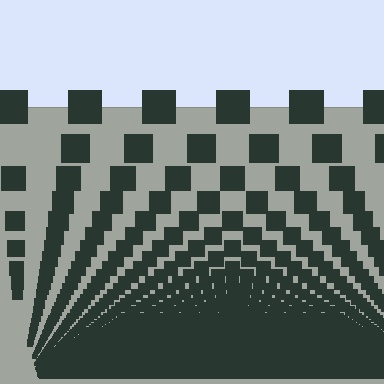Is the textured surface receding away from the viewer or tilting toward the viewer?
The surface appears to tilt toward the viewer. Texture elements get larger and sparser toward the top.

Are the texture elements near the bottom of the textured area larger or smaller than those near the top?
Smaller. The gradient is inverted — elements near the bottom are smaller and denser.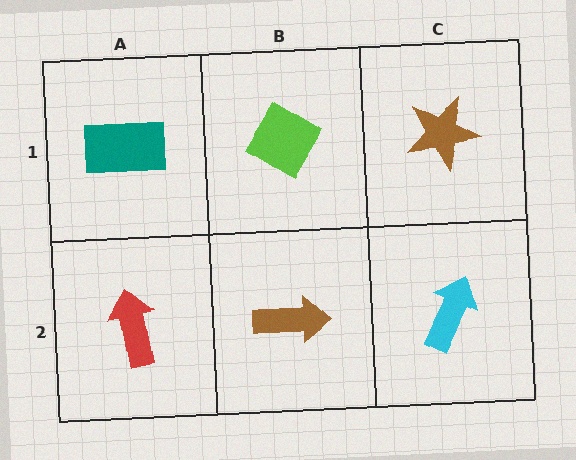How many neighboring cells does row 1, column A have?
2.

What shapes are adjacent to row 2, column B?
A lime diamond (row 1, column B), a red arrow (row 2, column A), a cyan arrow (row 2, column C).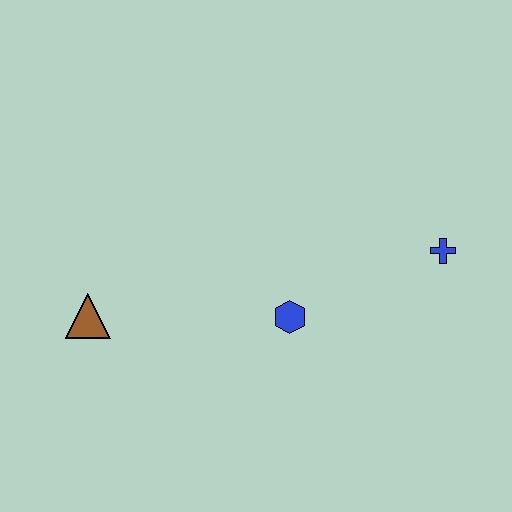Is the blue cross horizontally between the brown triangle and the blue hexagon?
No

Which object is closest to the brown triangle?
The blue hexagon is closest to the brown triangle.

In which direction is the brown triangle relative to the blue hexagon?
The brown triangle is to the left of the blue hexagon.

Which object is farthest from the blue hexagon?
The brown triangle is farthest from the blue hexagon.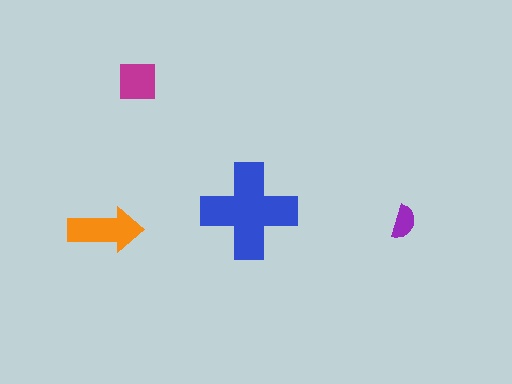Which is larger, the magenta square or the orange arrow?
The orange arrow.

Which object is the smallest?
The purple semicircle.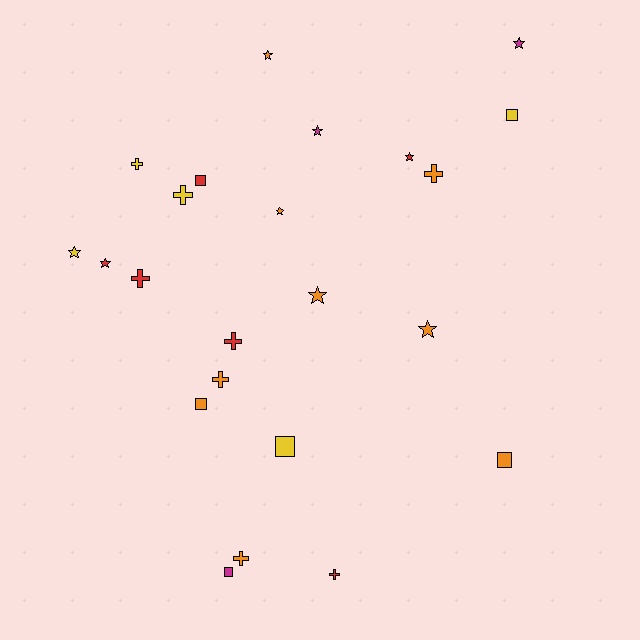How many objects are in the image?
There are 23 objects.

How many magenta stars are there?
There are 2 magenta stars.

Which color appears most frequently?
Orange, with 9 objects.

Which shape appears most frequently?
Star, with 9 objects.